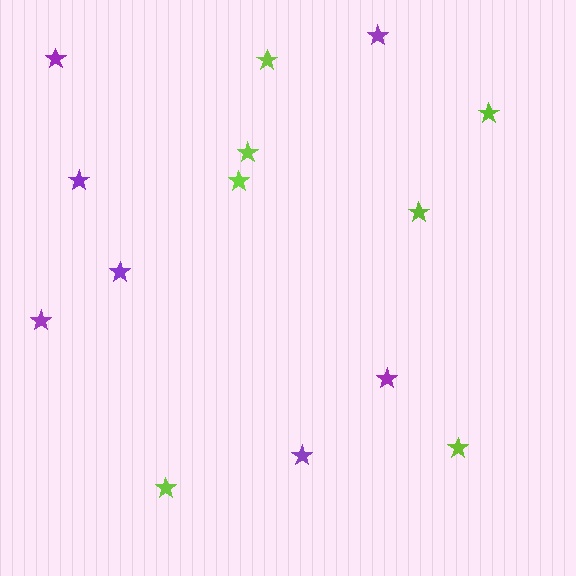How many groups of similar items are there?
There are 2 groups: one group of purple stars (7) and one group of lime stars (7).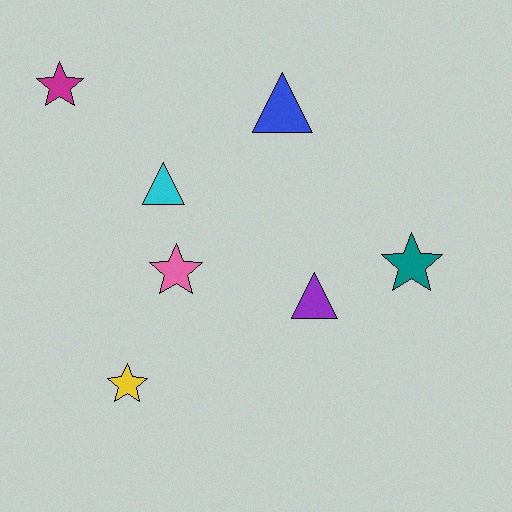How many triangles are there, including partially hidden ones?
There are 3 triangles.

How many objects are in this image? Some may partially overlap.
There are 7 objects.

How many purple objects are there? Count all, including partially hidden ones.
There is 1 purple object.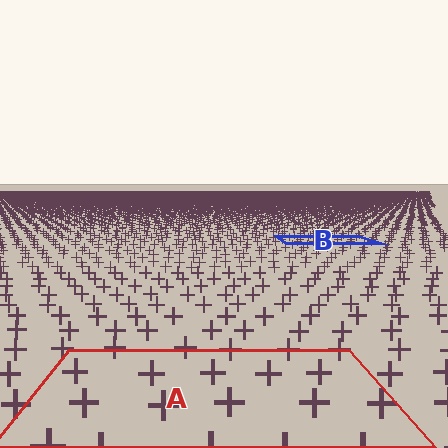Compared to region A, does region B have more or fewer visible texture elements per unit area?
Region B has more texture elements per unit area — they are packed more densely because it is farther away.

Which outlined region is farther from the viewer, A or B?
Region B is farther from the viewer — the texture elements inside it appear smaller and more densely packed.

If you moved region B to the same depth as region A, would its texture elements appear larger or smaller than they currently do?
They would appear larger. At a closer depth, the same texture elements are projected at a bigger on-screen size.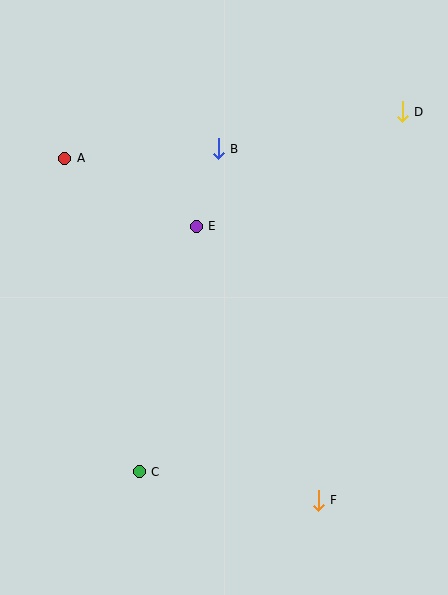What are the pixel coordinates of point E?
Point E is at (196, 226).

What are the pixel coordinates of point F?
Point F is at (318, 500).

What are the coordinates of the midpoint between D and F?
The midpoint between D and F is at (360, 306).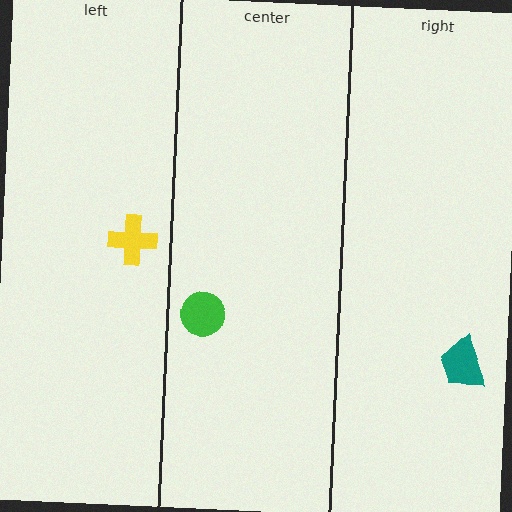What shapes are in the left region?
The yellow cross.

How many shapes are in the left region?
1.